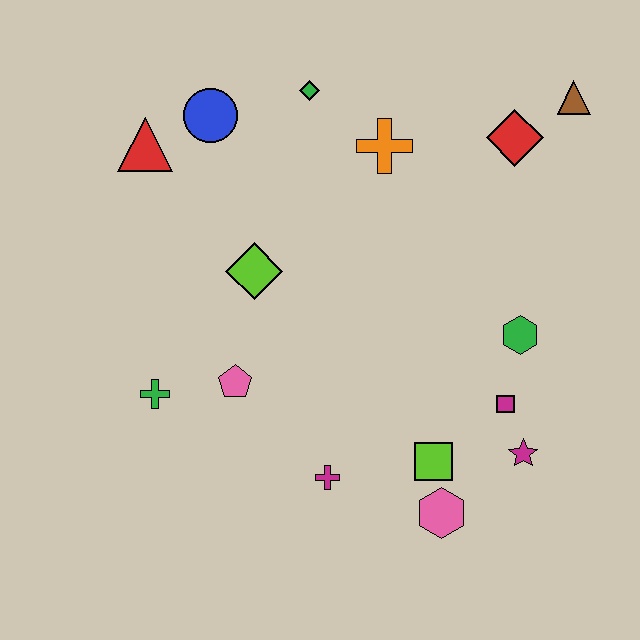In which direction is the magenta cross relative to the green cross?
The magenta cross is to the right of the green cross.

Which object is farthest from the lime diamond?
The brown triangle is farthest from the lime diamond.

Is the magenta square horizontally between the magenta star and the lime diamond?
Yes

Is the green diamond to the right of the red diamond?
No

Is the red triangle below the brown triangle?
Yes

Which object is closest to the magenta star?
The magenta square is closest to the magenta star.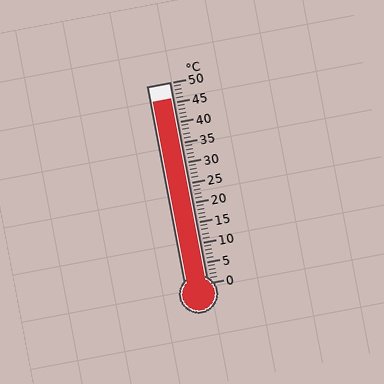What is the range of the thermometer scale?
The thermometer scale ranges from 0°C to 50°C.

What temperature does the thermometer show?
The thermometer shows approximately 46°C.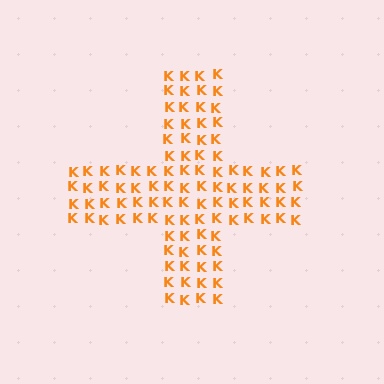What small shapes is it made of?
It is made of small letter K's.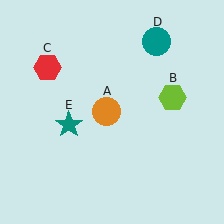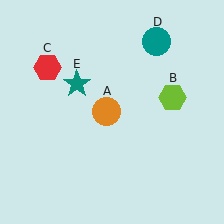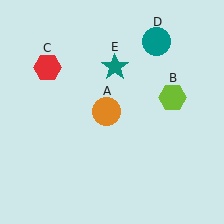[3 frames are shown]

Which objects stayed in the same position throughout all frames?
Orange circle (object A) and lime hexagon (object B) and red hexagon (object C) and teal circle (object D) remained stationary.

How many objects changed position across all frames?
1 object changed position: teal star (object E).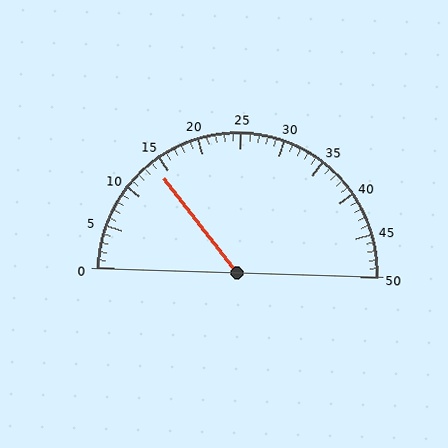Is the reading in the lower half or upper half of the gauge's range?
The reading is in the lower half of the range (0 to 50).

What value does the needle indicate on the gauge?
The needle indicates approximately 14.